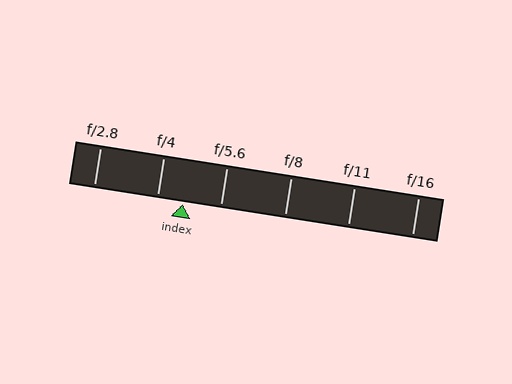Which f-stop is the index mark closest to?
The index mark is closest to f/4.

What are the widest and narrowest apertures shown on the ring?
The widest aperture shown is f/2.8 and the narrowest is f/16.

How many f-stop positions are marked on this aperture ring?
There are 6 f-stop positions marked.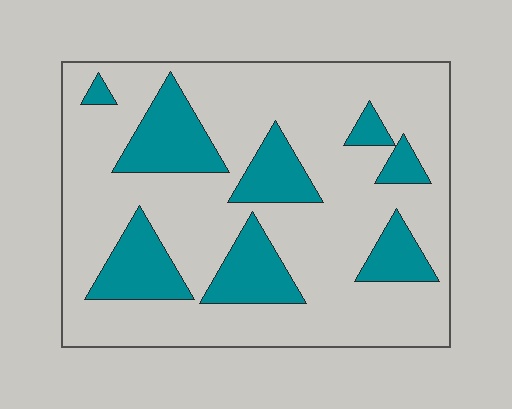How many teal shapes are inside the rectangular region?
8.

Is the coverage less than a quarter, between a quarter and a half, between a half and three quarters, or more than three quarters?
Less than a quarter.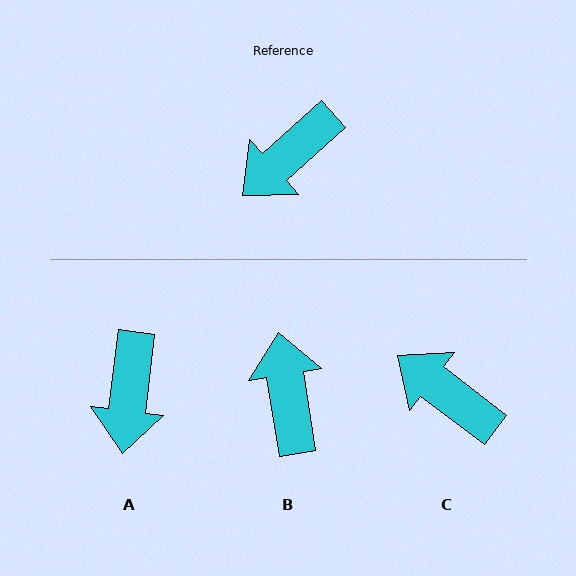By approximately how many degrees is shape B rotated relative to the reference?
Approximately 123 degrees clockwise.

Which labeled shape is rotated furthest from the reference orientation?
B, about 123 degrees away.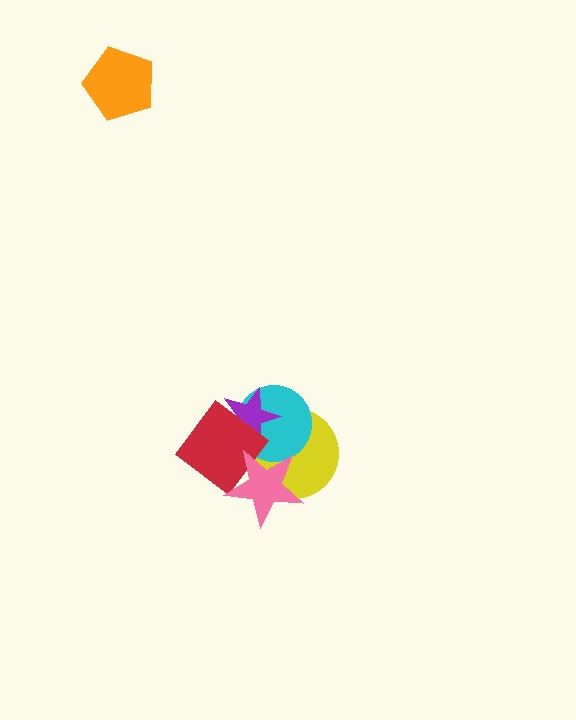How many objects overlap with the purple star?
3 objects overlap with the purple star.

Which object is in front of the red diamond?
The pink star is in front of the red diamond.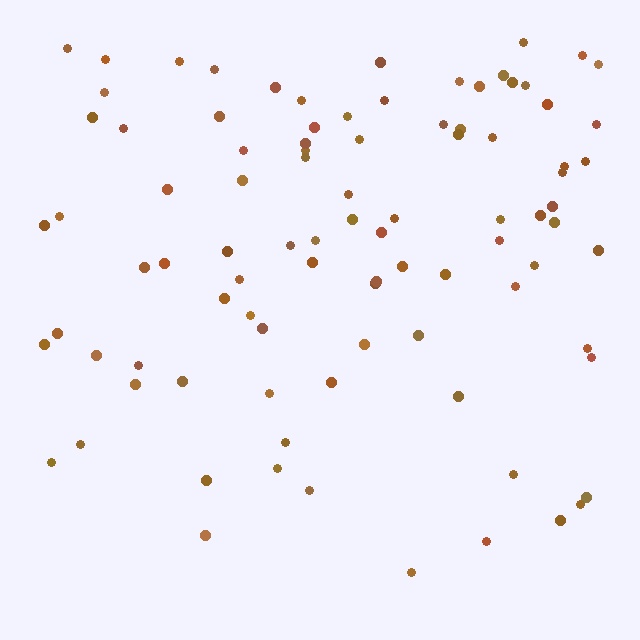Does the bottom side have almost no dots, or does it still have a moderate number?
Still a moderate number, just noticeably fewer than the top.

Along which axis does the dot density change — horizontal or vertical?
Vertical.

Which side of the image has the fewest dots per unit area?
The bottom.